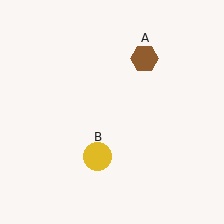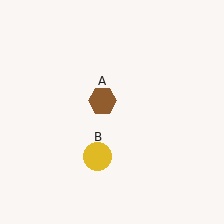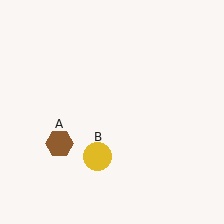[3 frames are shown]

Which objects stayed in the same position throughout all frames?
Yellow circle (object B) remained stationary.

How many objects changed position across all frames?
1 object changed position: brown hexagon (object A).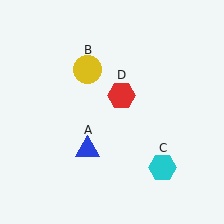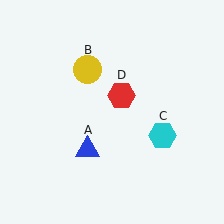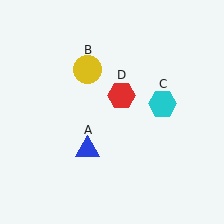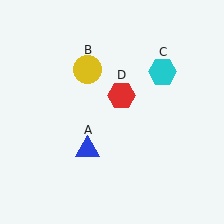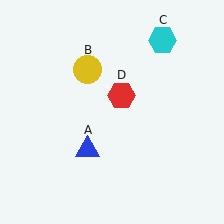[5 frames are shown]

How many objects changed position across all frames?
1 object changed position: cyan hexagon (object C).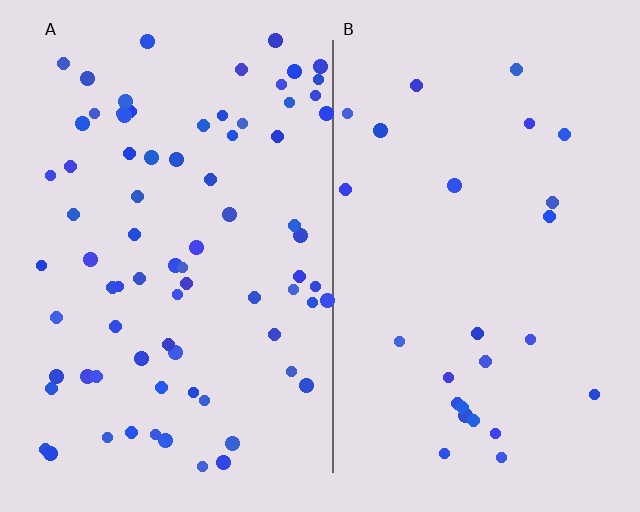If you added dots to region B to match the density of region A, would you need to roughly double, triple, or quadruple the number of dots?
Approximately triple.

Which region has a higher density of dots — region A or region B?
A (the left).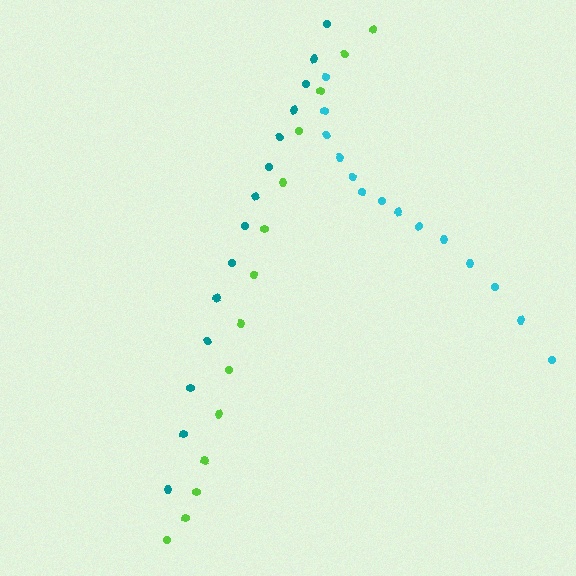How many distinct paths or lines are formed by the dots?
There are 3 distinct paths.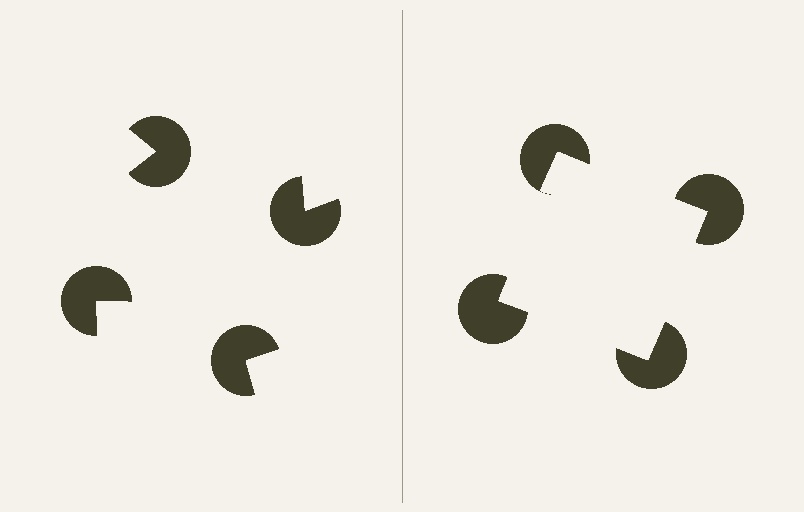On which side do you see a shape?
An illusory square appears on the right side. On the left side the wedge cuts are rotated, so no coherent shape forms.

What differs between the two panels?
The pac-man discs are positioned identically on both sides; only the wedge orientations differ. On the right they align to a square; on the left they are misaligned.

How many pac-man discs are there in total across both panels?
8 — 4 on each side.